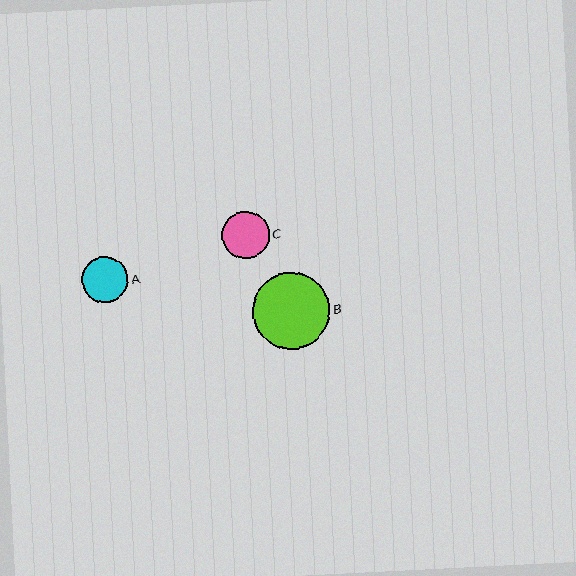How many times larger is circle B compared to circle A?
Circle B is approximately 1.7 times the size of circle A.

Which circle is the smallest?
Circle A is the smallest with a size of approximately 46 pixels.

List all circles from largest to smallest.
From largest to smallest: B, C, A.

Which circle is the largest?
Circle B is the largest with a size of approximately 77 pixels.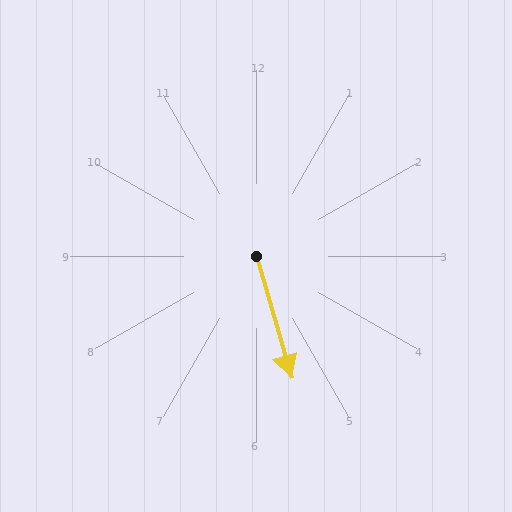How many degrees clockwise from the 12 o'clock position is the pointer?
Approximately 164 degrees.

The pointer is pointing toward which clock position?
Roughly 5 o'clock.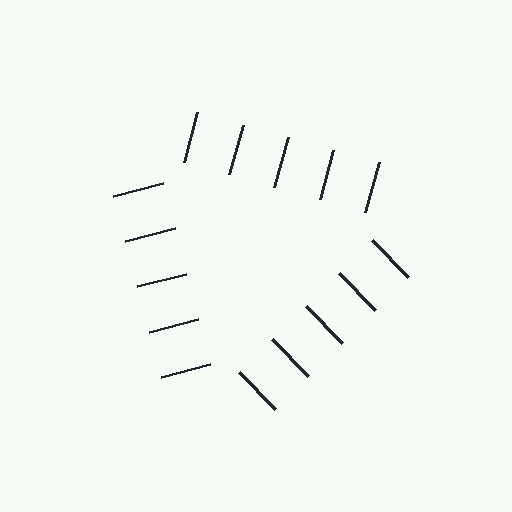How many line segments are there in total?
15 — 5 along each of the 3 edges.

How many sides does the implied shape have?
3 sides — the line-ends trace a triangle.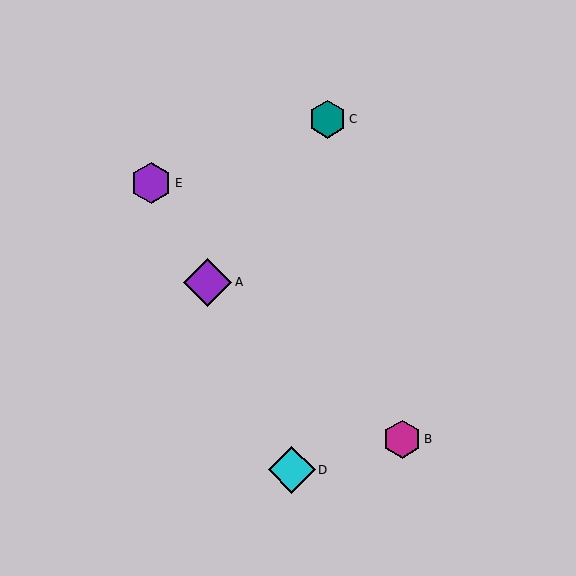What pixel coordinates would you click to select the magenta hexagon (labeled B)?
Click at (402, 439) to select the magenta hexagon B.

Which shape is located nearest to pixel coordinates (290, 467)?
The cyan diamond (labeled D) at (292, 470) is nearest to that location.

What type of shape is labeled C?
Shape C is a teal hexagon.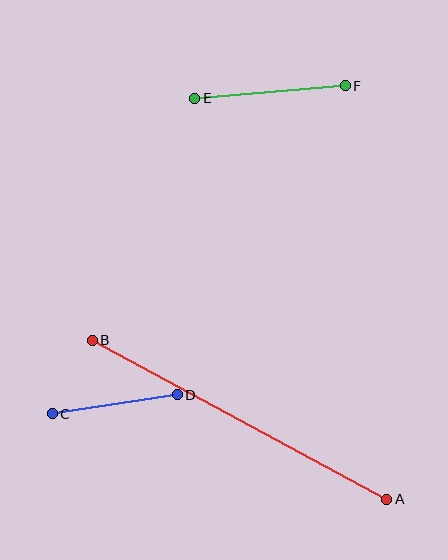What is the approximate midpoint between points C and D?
The midpoint is at approximately (115, 404) pixels.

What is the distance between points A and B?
The distance is approximately 334 pixels.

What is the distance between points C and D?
The distance is approximately 126 pixels.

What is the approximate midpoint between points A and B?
The midpoint is at approximately (240, 420) pixels.